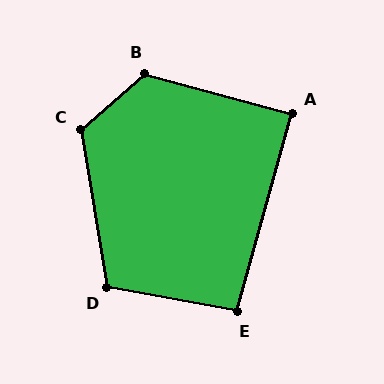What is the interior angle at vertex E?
Approximately 95 degrees (obtuse).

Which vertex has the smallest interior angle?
A, at approximately 89 degrees.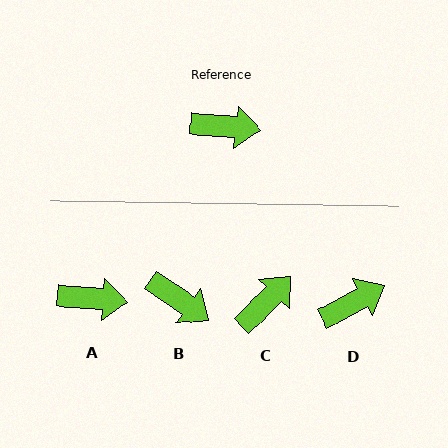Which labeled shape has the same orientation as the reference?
A.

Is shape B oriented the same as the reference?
No, it is off by about 29 degrees.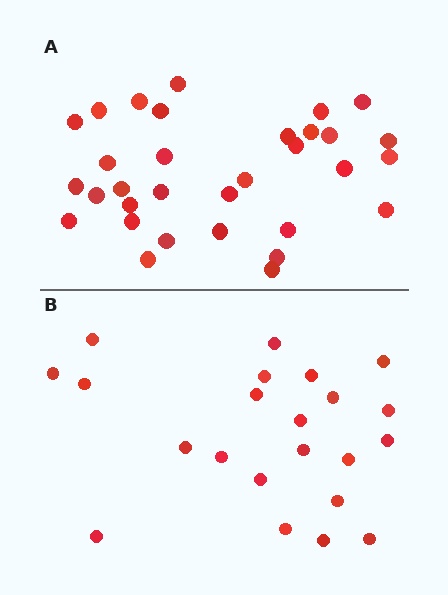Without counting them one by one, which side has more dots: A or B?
Region A (the top region) has more dots.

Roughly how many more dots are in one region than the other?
Region A has roughly 10 or so more dots than region B.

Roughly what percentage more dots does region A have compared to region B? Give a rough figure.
About 45% more.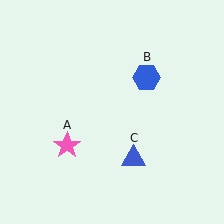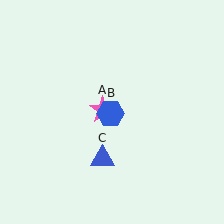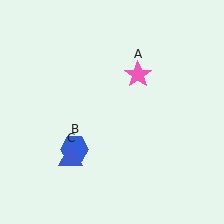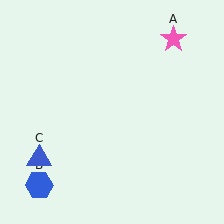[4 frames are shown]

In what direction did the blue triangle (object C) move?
The blue triangle (object C) moved left.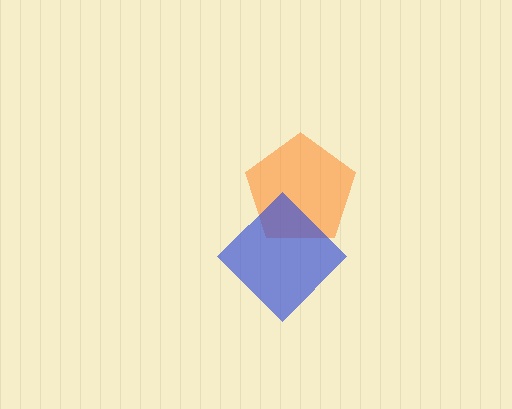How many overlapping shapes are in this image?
There are 2 overlapping shapes in the image.